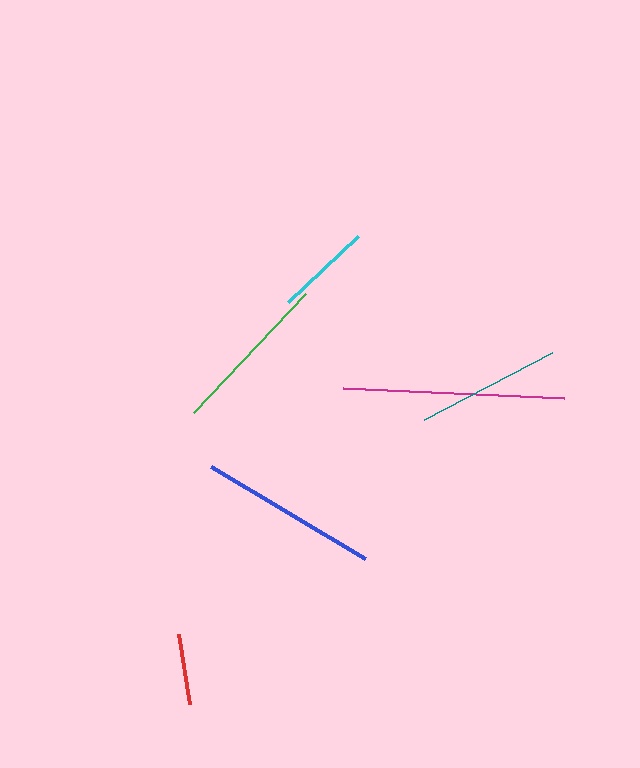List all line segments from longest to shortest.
From longest to shortest: magenta, blue, green, teal, cyan, red.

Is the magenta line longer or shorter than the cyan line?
The magenta line is longer than the cyan line.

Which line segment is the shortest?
The red line is the shortest at approximately 71 pixels.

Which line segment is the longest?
The magenta line is the longest at approximately 221 pixels.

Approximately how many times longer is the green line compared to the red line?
The green line is approximately 2.3 times the length of the red line.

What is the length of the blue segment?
The blue segment is approximately 179 pixels long.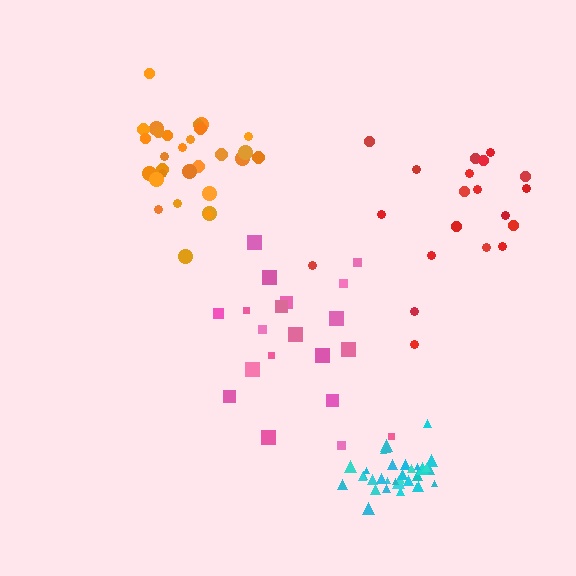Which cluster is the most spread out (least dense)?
Pink.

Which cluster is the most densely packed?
Cyan.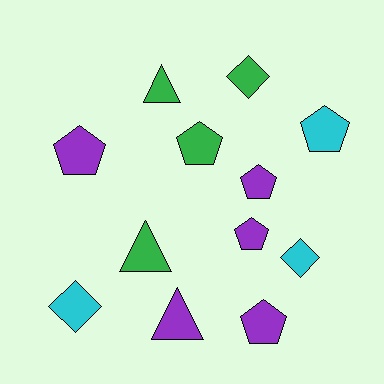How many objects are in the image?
There are 12 objects.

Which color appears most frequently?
Purple, with 5 objects.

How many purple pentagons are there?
There are 4 purple pentagons.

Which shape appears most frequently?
Pentagon, with 6 objects.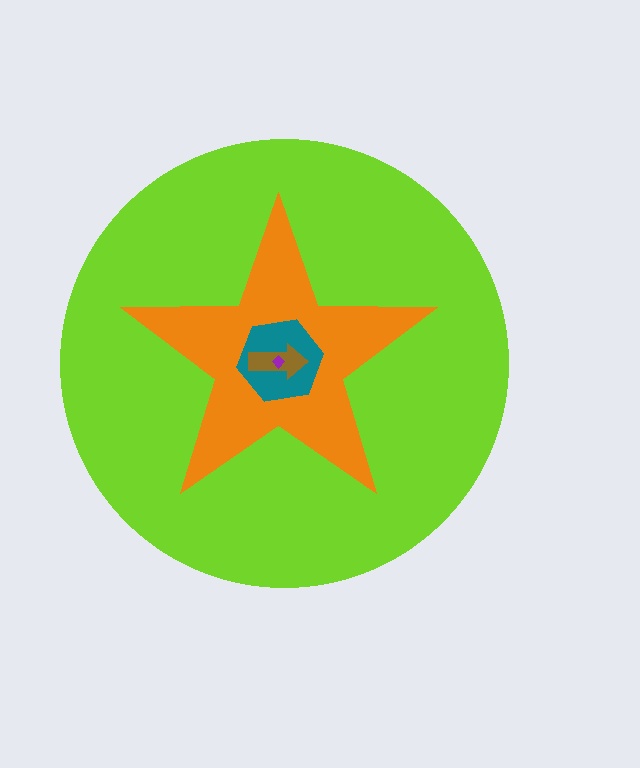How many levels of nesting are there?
5.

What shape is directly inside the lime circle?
The orange star.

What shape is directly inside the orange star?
The teal hexagon.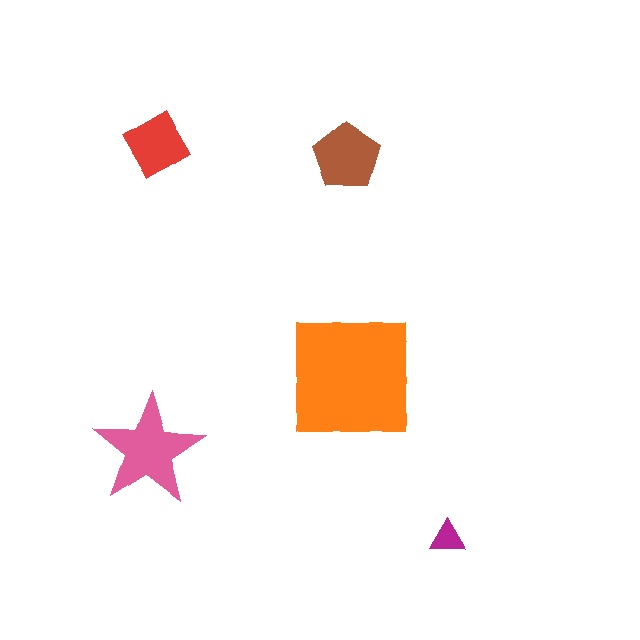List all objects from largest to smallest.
The orange square, the pink star, the brown pentagon, the red diamond, the magenta triangle.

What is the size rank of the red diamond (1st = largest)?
4th.